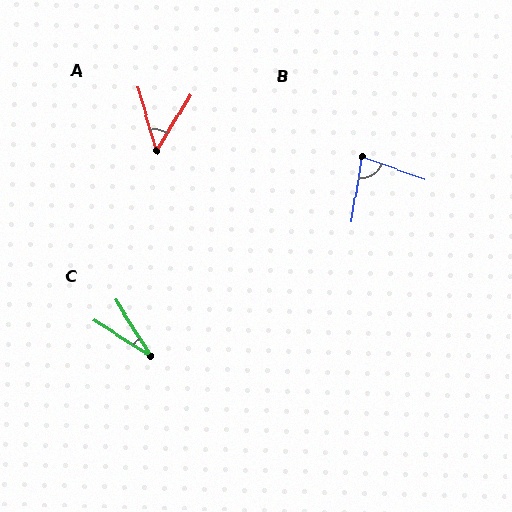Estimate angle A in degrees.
Approximately 48 degrees.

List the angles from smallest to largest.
C (25°), A (48°), B (80°).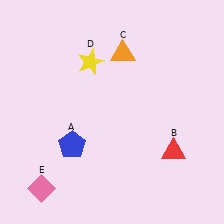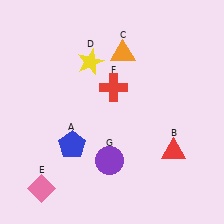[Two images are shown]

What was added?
A red cross (F), a purple circle (G) were added in Image 2.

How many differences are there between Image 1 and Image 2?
There are 2 differences between the two images.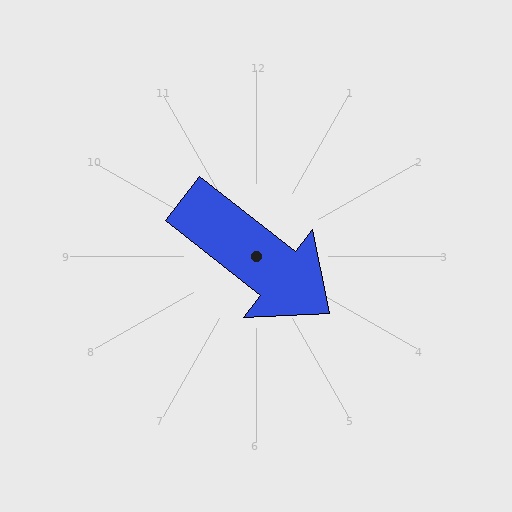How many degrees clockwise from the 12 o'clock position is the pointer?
Approximately 128 degrees.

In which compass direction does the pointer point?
Southeast.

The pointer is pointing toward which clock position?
Roughly 4 o'clock.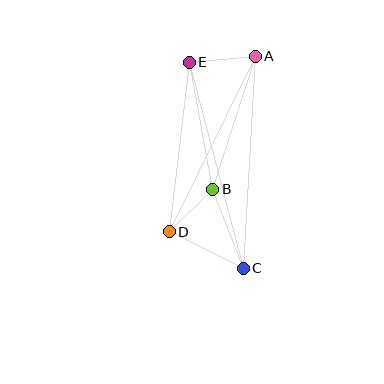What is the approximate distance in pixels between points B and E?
The distance between B and E is approximately 129 pixels.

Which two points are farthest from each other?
Points C and E are farthest from each other.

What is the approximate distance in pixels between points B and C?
The distance between B and C is approximately 84 pixels.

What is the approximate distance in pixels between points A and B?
The distance between A and B is approximately 140 pixels.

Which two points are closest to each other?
Points B and D are closest to each other.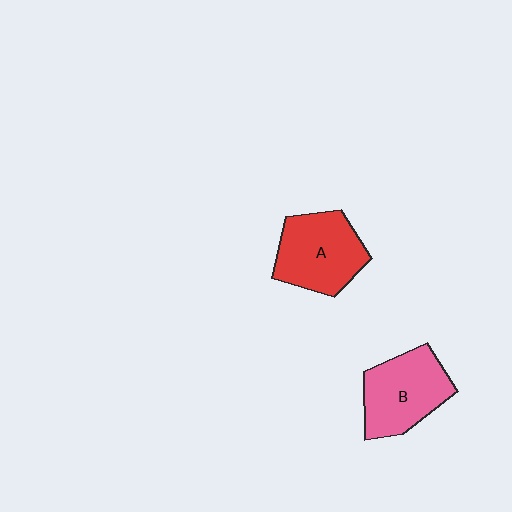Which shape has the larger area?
Shape A (red).